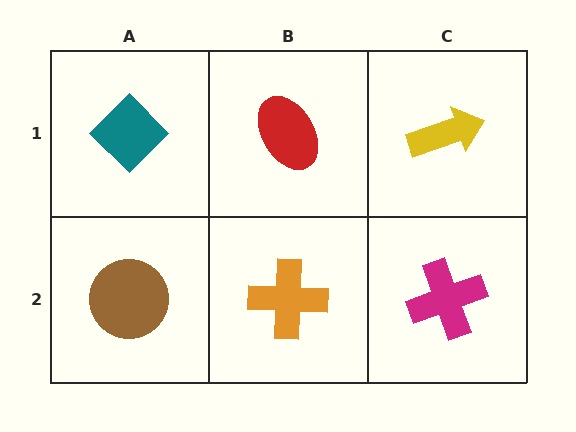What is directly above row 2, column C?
A yellow arrow.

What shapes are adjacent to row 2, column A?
A teal diamond (row 1, column A), an orange cross (row 2, column B).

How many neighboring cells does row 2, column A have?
2.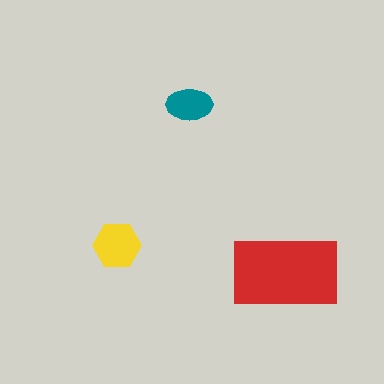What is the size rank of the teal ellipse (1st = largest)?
3rd.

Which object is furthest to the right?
The red rectangle is rightmost.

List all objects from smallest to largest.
The teal ellipse, the yellow hexagon, the red rectangle.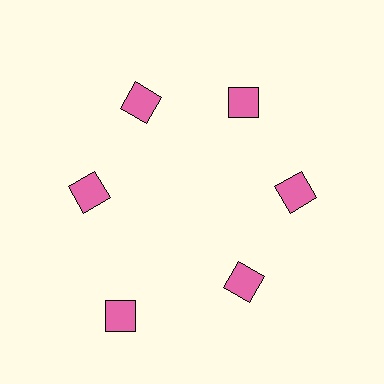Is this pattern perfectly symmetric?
No. The 6 pink diamonds are arranged in a ring, but one element near the 7 o'clock position is pushed outward from the center, breaking the 6-fold rotational symmetry.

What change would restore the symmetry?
The symmetry would be restored by moving it inward, back onto the ring so that all 6 diamonds sit at equal angles and equal distance from the center.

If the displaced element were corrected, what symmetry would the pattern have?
It would have 6-fold rotational symmetry — the pattern would map onto itself every 60 degrees.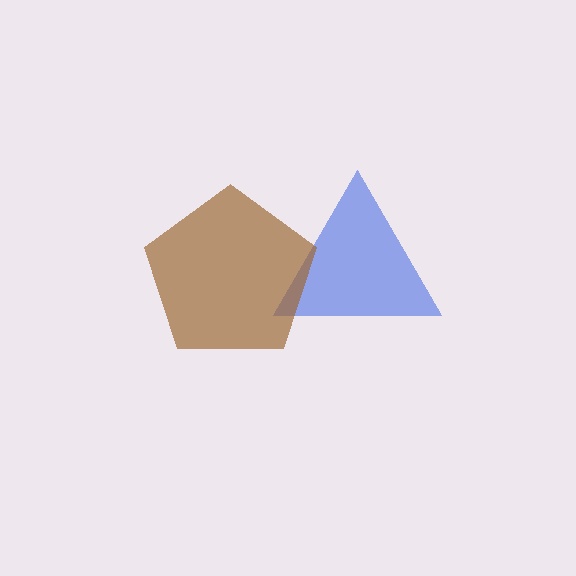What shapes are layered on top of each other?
The layered shapes are: a blue triangle, a brown pentagon.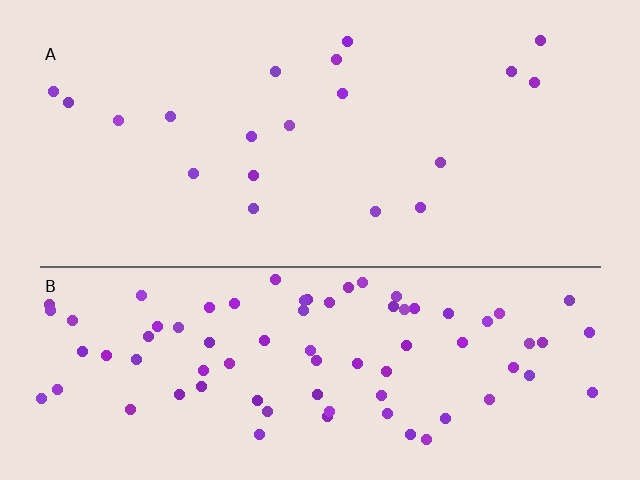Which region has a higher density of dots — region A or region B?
B (the bottom).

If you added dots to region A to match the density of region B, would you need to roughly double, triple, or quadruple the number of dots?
Approximately quadruple.